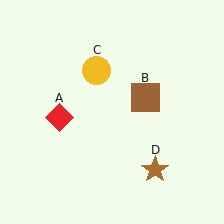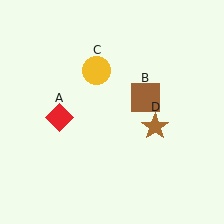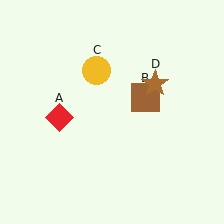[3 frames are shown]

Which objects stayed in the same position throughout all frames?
Red diamond (object A) and brown square (object B) and yellow circle (object C) remained stationary.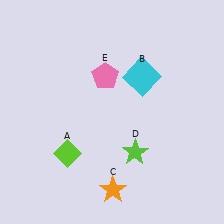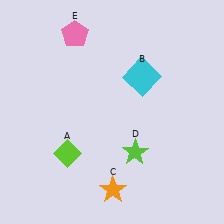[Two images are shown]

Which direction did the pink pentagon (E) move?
The pink pentagon (E) moved up.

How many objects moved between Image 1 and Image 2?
1 object moved between the two images.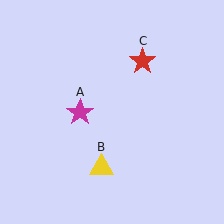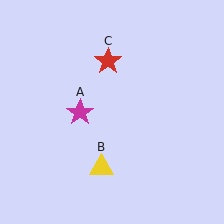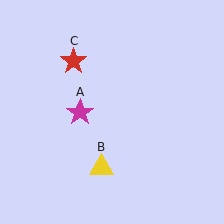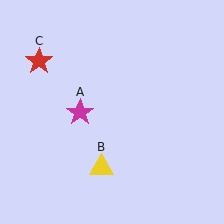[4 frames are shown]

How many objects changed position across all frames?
1 object changed position: red star (object C).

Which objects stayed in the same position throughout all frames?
Magenta star (object A) and yellow triangle (object B) remained stationary.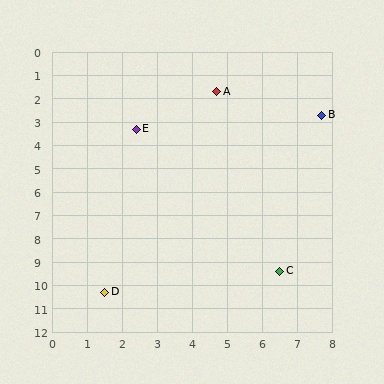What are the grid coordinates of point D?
Point D is at approximately (1.5, 10.3).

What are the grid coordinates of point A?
Point A is at approximately (4.7, 1.7).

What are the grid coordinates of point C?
Point C is at approximately (6.5, 9.4).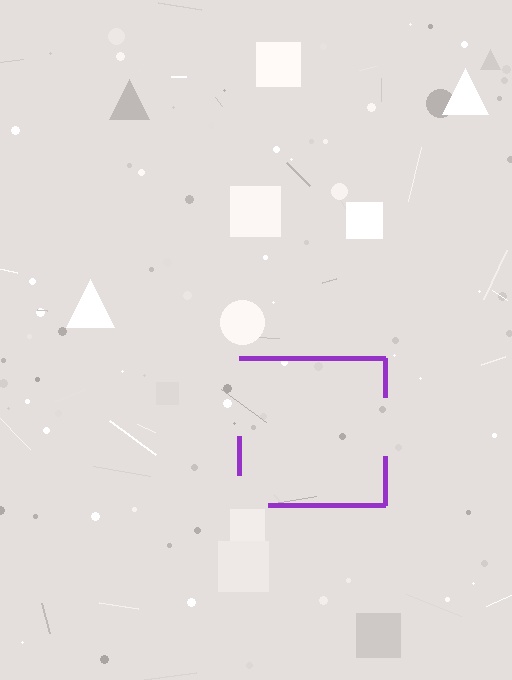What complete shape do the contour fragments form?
The contour fragments form a square.